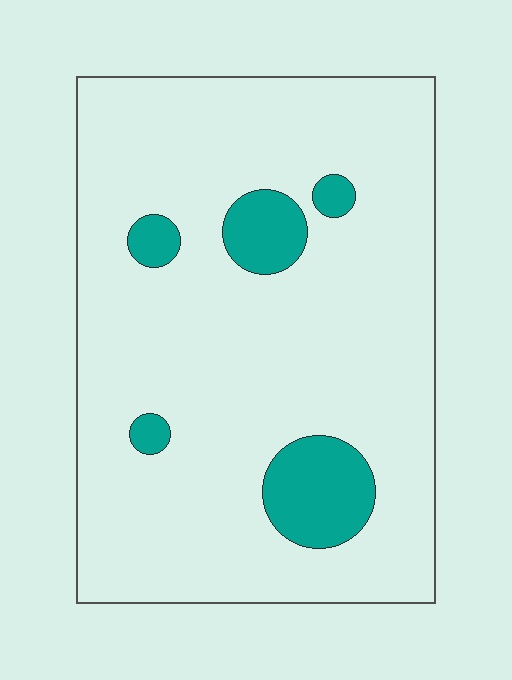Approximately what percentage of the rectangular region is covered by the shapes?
Approximately 10%.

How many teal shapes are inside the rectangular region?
5.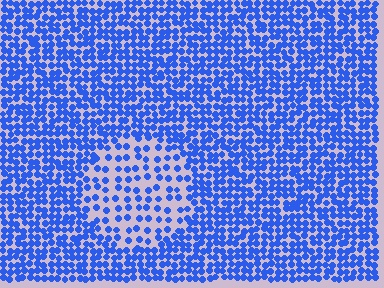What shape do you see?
I see a circle.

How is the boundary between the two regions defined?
The boundary is defined by a change in element density (approximately 2.2x ratio). All elements are the same color, size, and shape.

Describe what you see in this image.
The image contains small blue elements arranged at two different densities. A circle-shaped region is visible where the elements are less densely packed than the surrounding area.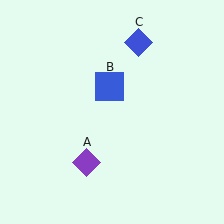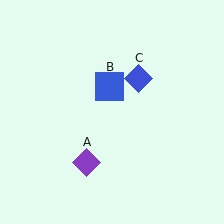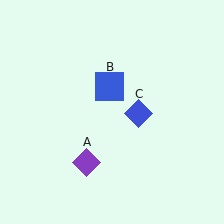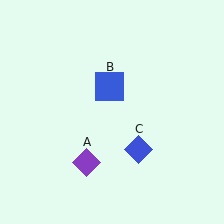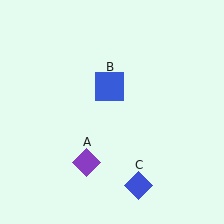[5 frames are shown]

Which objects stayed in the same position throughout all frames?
Purple diamond (object A) and blue square (object B) remained stationary.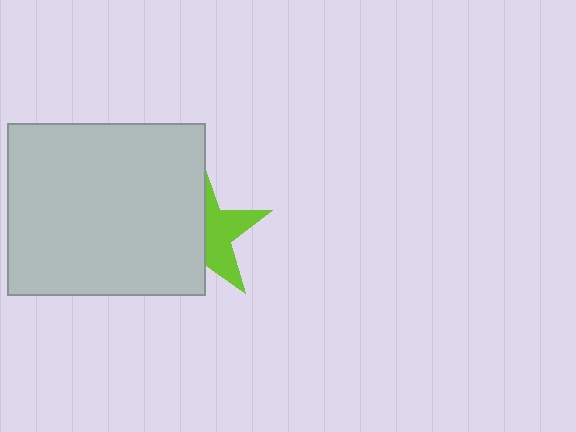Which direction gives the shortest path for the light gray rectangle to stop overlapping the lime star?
Moving left gives the shortest separation.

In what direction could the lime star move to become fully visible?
The lime star could move right. That would shift it out from behind the light gray rectangle entirely.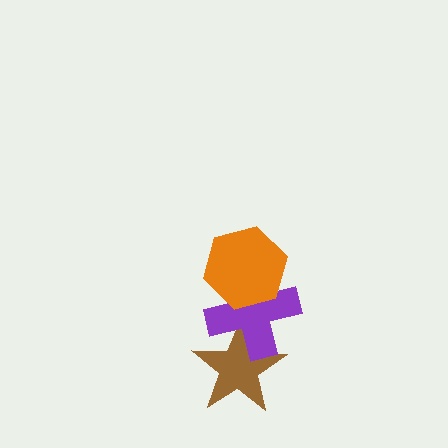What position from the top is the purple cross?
The purple cross is 2nd from the top.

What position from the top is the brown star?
The brown star is 3rd from the top.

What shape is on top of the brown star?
The purple cross is on top of the brown star.